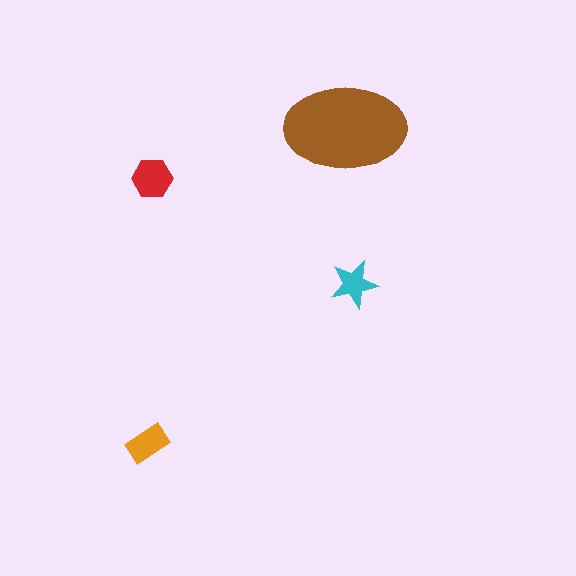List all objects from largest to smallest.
The brown ellipse, the red hexagon, the orange rectangle, the cyan star.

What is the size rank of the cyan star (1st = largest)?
4th.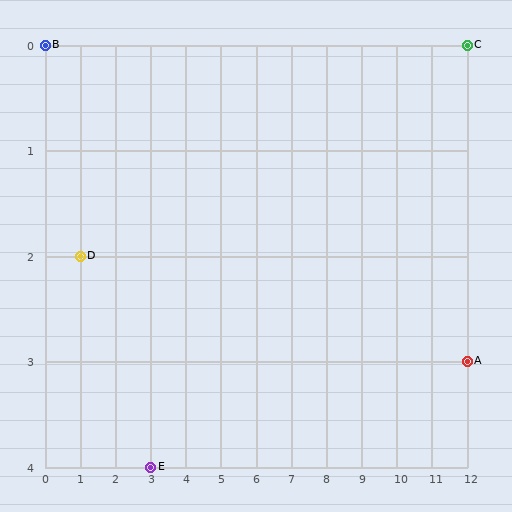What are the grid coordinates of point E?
Point E is at grid coordinates (3, 4).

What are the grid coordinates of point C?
Point C is at grid coordinates (12, 0).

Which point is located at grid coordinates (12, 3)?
Point A is at (12, 3).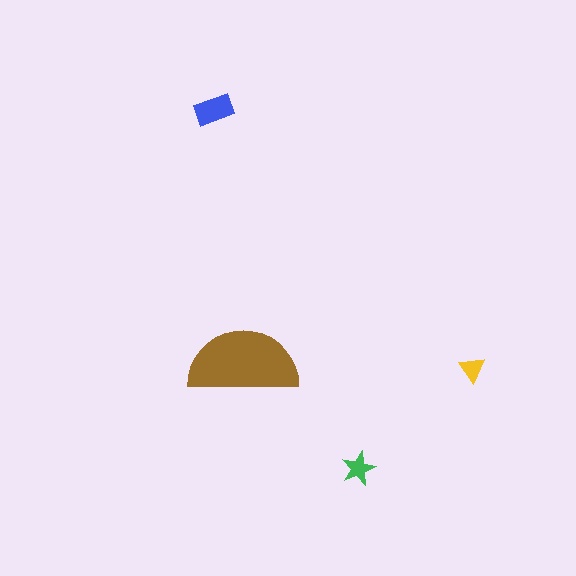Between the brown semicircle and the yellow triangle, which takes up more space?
The brown semicircle.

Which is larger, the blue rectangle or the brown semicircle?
The brown semicircle.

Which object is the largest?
The brown semicircle.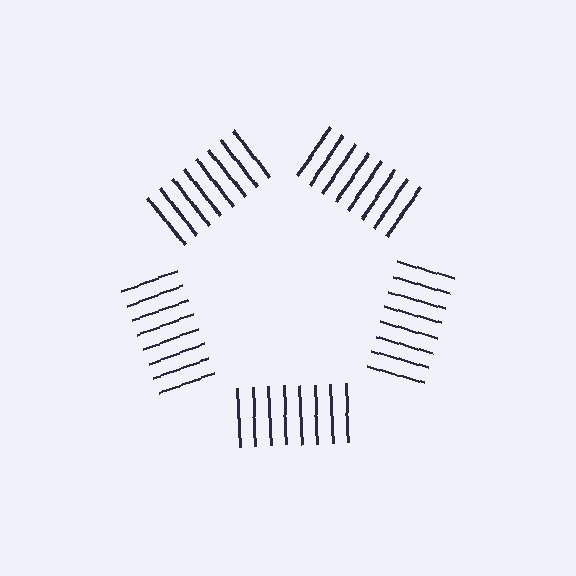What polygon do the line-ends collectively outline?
An illusory pentagon — the line segments terminate on its edges but no continuous stroke is drawn.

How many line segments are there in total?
40 — 8 along each of the 5 edges.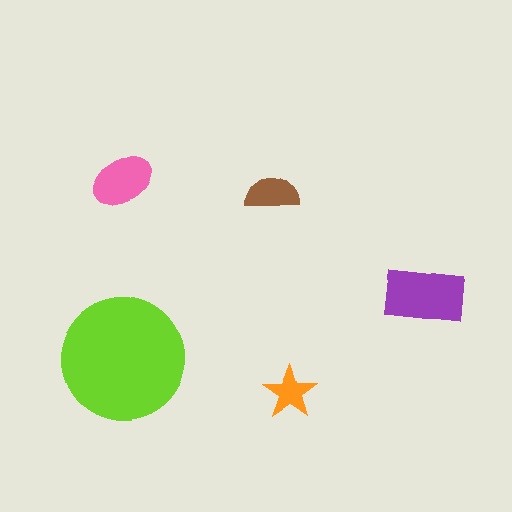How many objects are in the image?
There are 5 objects in the image.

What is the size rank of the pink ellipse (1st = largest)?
3rd.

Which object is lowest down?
The orange star is bottommost.